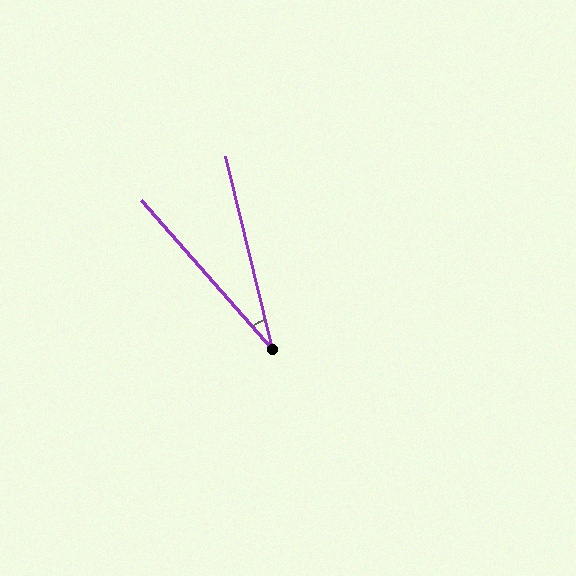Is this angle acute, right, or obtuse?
It is acute.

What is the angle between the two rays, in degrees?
Approximately 27 degrees.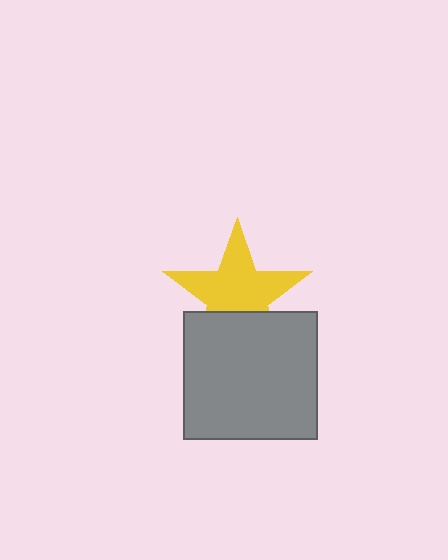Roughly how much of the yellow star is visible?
Most of it is visible (roughly 68%).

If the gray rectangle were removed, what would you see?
You would see the complete yellow star.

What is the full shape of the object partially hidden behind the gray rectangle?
The partially hidden object is a yellow star.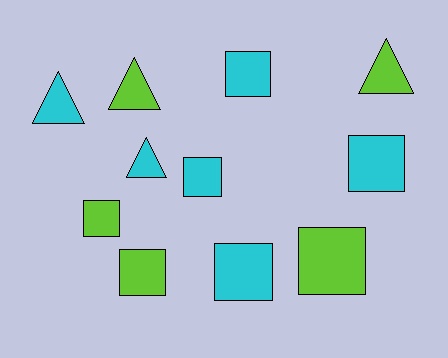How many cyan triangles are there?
There are 2 cyan triangles.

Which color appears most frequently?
Cyan, with 6 objects.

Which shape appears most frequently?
Square, with 7 objects.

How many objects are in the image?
There are 11 objects.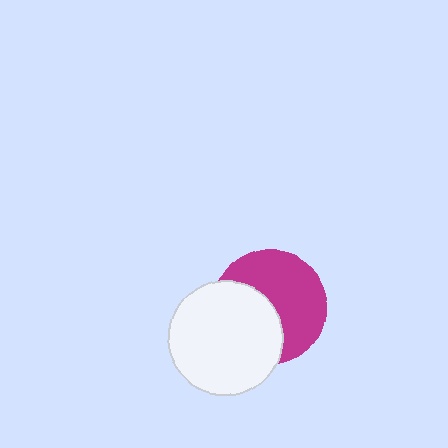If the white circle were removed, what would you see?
You would see the complete magenta circle.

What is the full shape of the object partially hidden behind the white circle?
The partially hidden object is a magenta circle.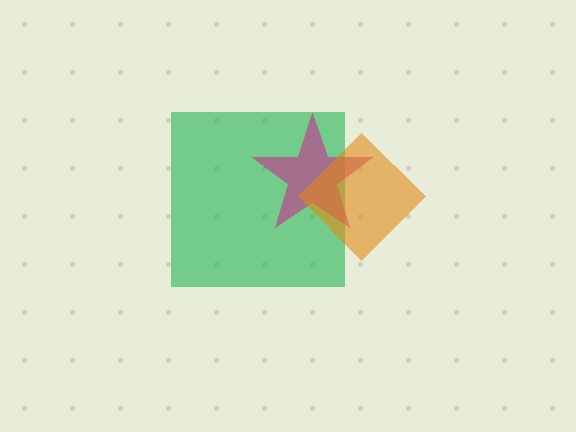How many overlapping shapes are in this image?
There are 3 overlapping shapes in the image.